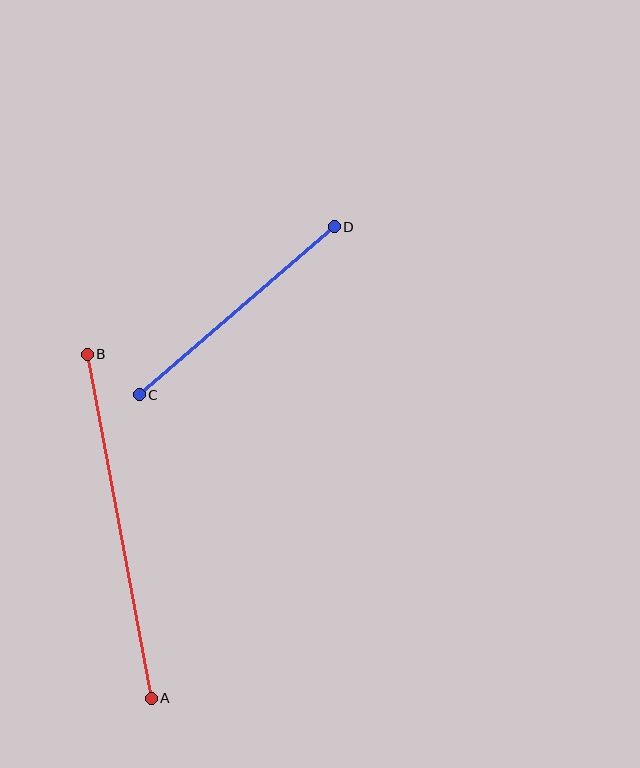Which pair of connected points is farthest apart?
Points A and B are farthest apart.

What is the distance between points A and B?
The distance is approximately 350 pixels.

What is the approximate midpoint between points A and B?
The midpoint is at approximately (119, 526) pixels.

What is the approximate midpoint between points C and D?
The midpoint is at approximately (237, 311) pixels.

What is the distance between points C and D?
The distance is approximately 257 pixels.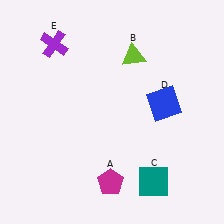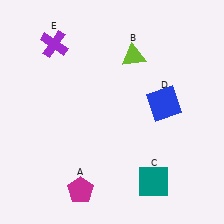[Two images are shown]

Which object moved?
The magenta pentagon (A) moved left.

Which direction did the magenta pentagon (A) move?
The magenta pentagon (A) moved left.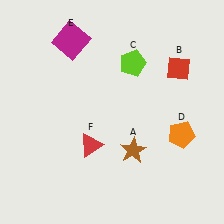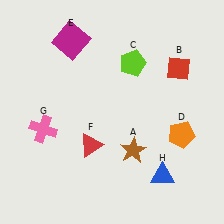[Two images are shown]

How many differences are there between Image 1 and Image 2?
There are 2 differences between the two images.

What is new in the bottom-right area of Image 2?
A blue triangle (H) was added in the bottom-right area of Image 2.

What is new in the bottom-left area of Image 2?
A pink cross (G) was added in the bottom-left area of Image 2.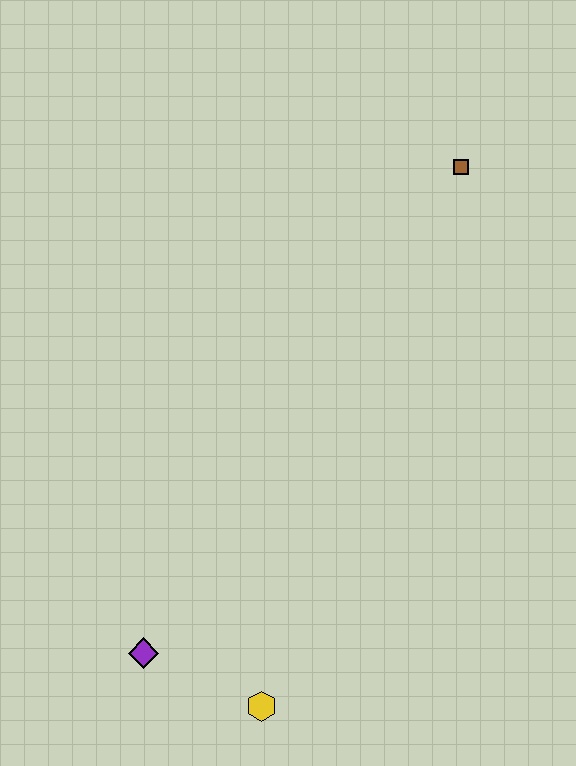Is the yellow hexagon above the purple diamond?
No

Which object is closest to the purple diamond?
The yellow hexagon is closest to the purple diamond.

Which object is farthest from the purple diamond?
The brown square is farthest from the purple diamond.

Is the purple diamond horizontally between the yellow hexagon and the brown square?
No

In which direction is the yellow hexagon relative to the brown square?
The yellow hexagon is below the brown square.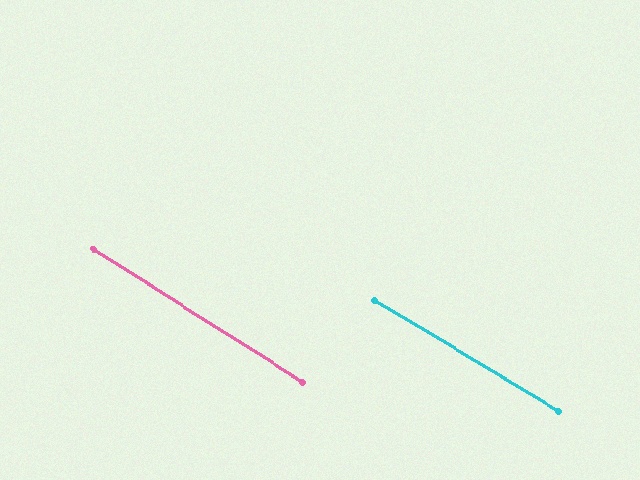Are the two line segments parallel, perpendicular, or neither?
Parallel — their directions differ by only 1.4°.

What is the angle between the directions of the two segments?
Approximately 1 degree.